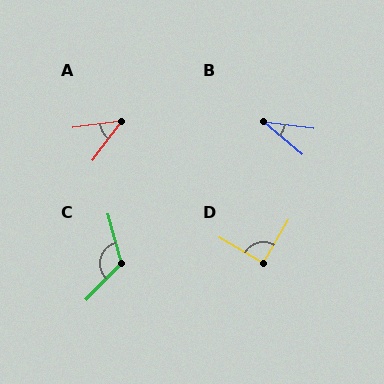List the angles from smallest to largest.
B (33°), A (46°), D (89°), C (121°).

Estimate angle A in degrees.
Approximately 46 degrees.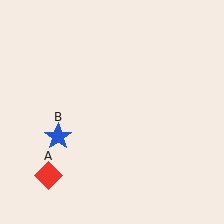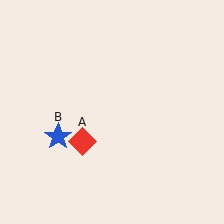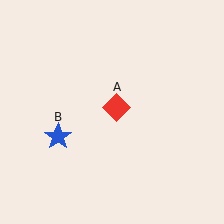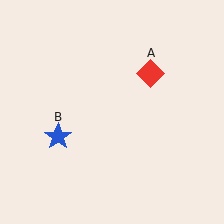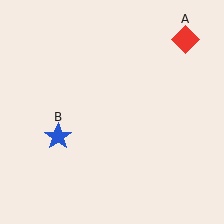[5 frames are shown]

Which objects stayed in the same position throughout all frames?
Blue star (object B) remained stationary.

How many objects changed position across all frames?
1 object changed position: red diamond (object A).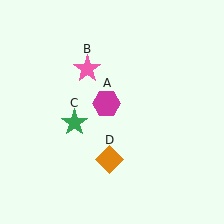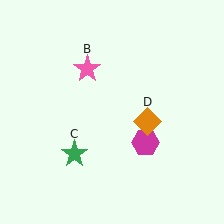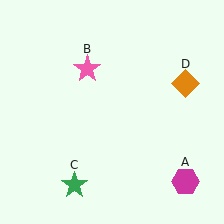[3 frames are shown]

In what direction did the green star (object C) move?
The green star (object C) moved down.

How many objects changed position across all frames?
3 objects changed position: magenta hexagon (object A), green star (object C), orange diamond (object D).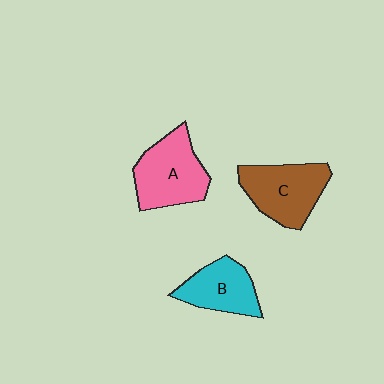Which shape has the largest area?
Shape A (pink).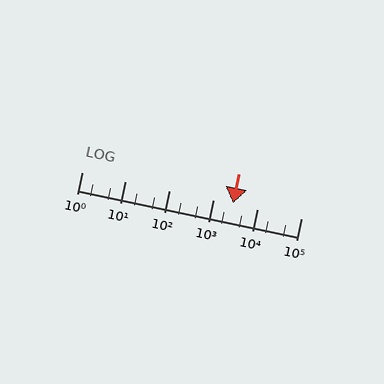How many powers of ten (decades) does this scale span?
The scale spans 5 decades, from 1 to 100000.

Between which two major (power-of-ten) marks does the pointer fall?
The pointer is between 1000 and 10000.